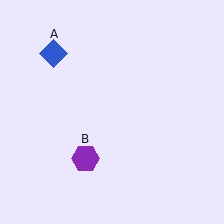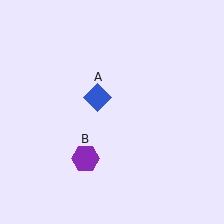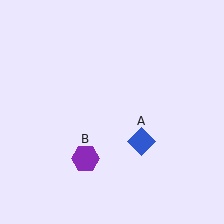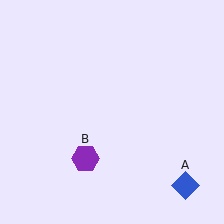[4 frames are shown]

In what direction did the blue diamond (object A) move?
The blue diamond (object A) moved down and to the right.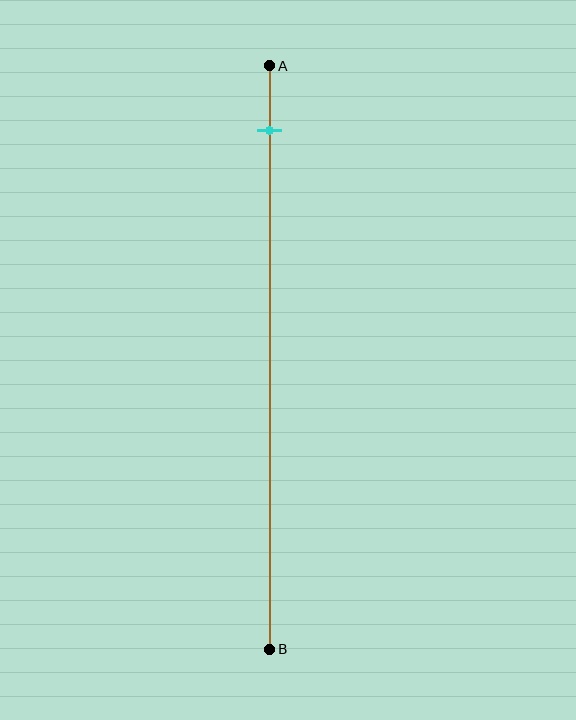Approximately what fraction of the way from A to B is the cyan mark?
The cyan mark is approximately 10% of the way from A to B.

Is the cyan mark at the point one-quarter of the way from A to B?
No, the mark is at about 10% from A, not at the 25% one-quarter point.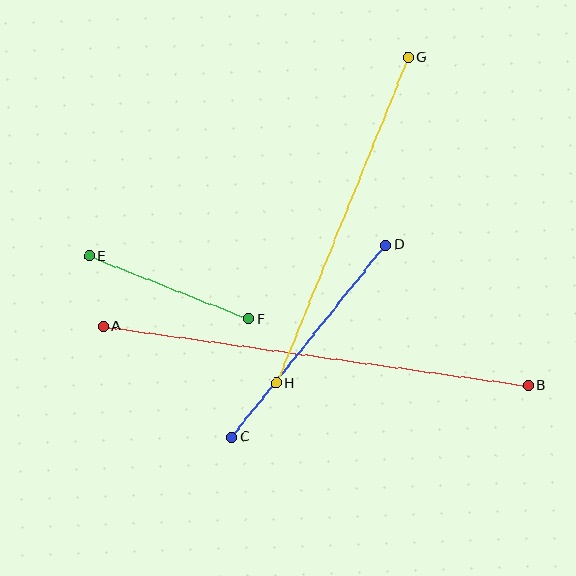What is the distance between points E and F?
The distance is approximately 171 pixels.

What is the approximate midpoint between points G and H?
The midpoint is at approximately (342, 220) pixels.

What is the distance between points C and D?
The distance is approximately 246 pixels.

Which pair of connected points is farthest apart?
Points A and B are farthest apart.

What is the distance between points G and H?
The distance is approximately 351 pixels.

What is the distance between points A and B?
The distance is approximately 429 pixels.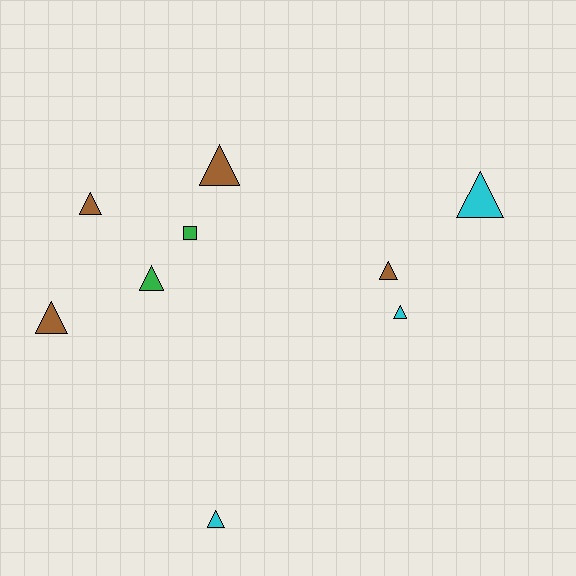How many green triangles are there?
There is 1 green triangle.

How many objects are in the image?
There are 9 objects.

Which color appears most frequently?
Brown, with 4 objects.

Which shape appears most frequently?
Triangle, with 8 objects.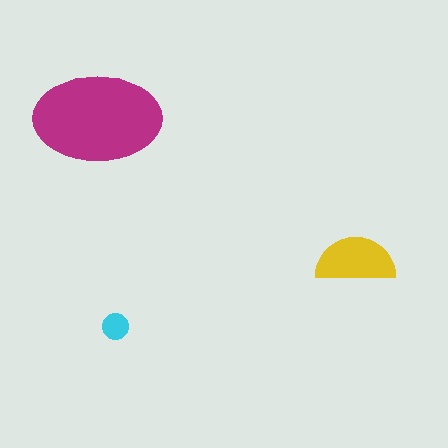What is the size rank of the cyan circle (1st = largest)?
3rd.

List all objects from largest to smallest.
The magenta ellipse, the yellow semicircle, the cyan circle.